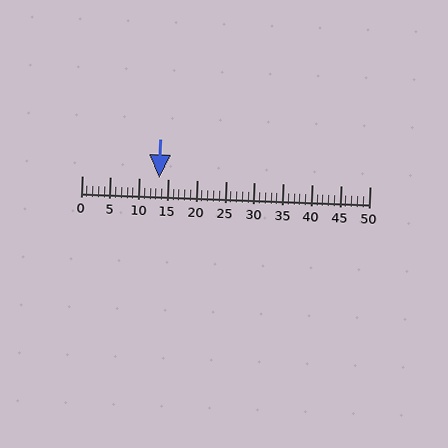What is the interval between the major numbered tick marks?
The major tick marks are spaced 5 units apart.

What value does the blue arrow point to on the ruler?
The blue arrow points to approximately 14.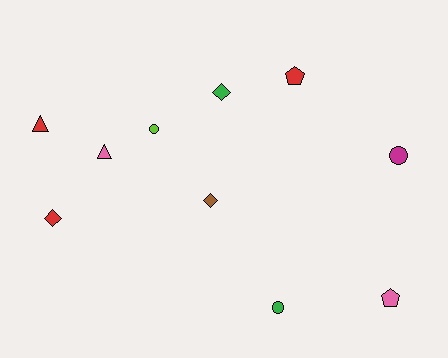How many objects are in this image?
There are 10 objects.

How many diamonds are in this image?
There are 3 diamonds.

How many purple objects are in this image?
There are no purple objects.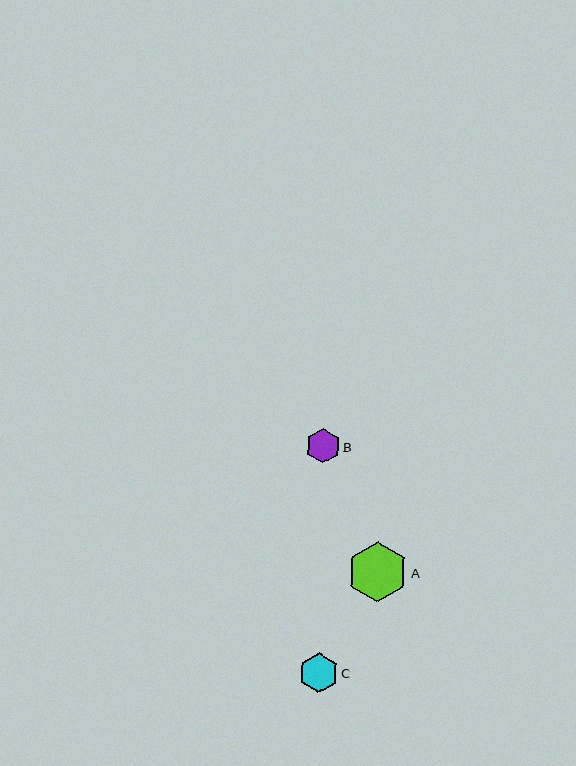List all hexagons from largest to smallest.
From largest to smallest: A, C, B.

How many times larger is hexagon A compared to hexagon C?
Hexagon A is approximately 1.5 times the size of hexagon C.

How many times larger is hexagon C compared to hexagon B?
Hexagon C is approximately 1.1 times the size of hexagon B.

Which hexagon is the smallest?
Hexagon B is the smallest with a size of approximately 35 pixels.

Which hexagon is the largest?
Hexagon A is the largest with a size of approximately 60 pixels.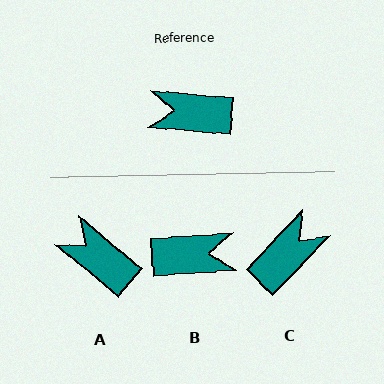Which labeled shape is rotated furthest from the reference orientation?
B, about 171 degrees away.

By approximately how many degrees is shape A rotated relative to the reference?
Approximately 35 degrees clockwise.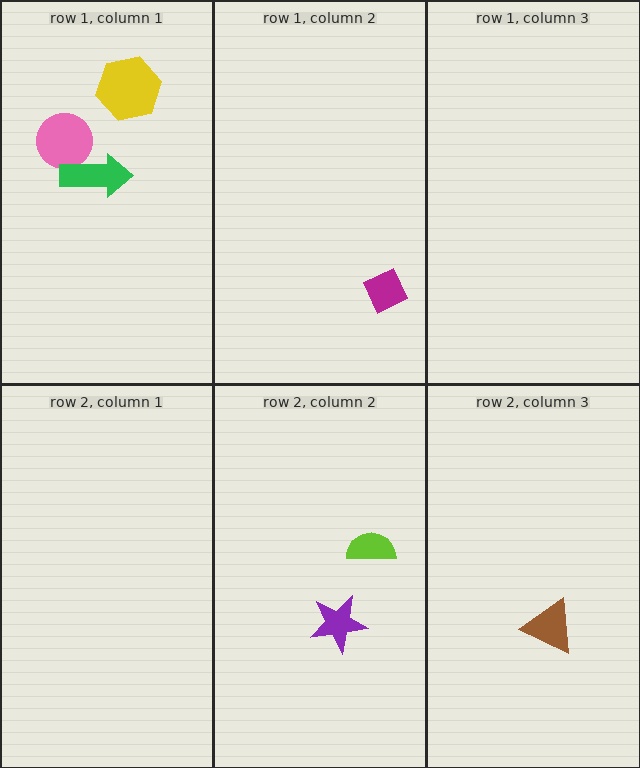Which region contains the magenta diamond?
The row 1, column 2 region.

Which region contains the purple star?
The row 2, column 2 region.